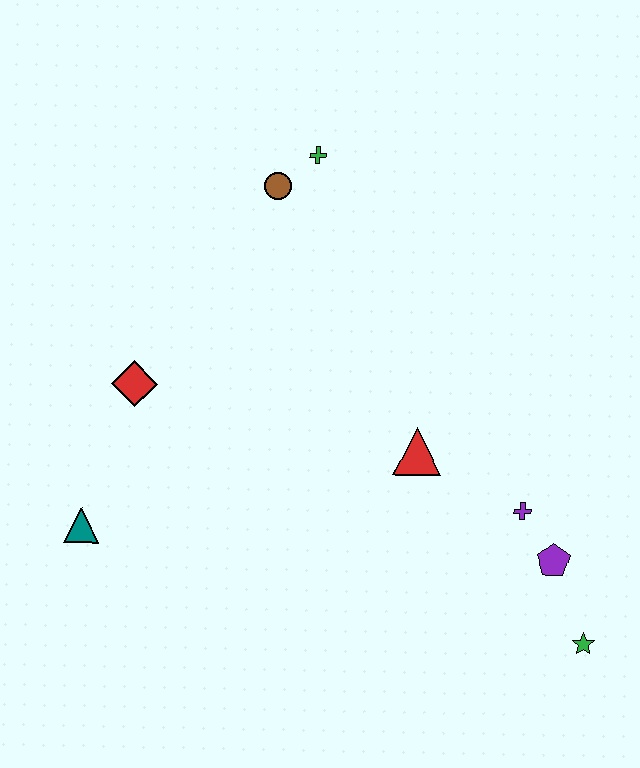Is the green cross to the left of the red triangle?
Yes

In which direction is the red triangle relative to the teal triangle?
The red triangle is to the right of the teal triangle.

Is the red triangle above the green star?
Yes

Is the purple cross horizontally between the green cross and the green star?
Yes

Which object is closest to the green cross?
The brown circle is closest to the green cross.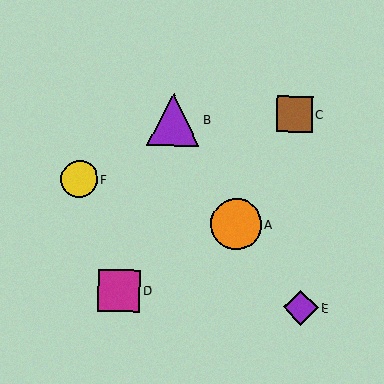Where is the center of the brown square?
The center of the brown square is at (295, 114).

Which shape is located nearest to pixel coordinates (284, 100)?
The brown square (labeled C) at (295, 114) is nearest to that location.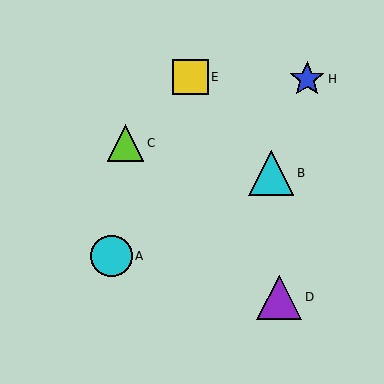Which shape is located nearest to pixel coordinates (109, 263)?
The cyan circle (labeled A) at (111, 256) is nearest to that location.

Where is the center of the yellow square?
The center of the yellow square is at (191, 77).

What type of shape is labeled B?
Shape B is a cyan triangle.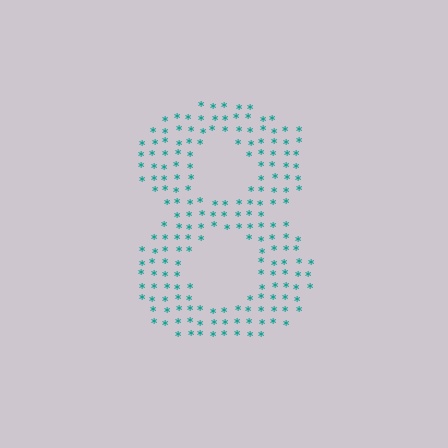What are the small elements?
The small elements are asterisks.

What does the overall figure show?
The overall figure shows the digit 8.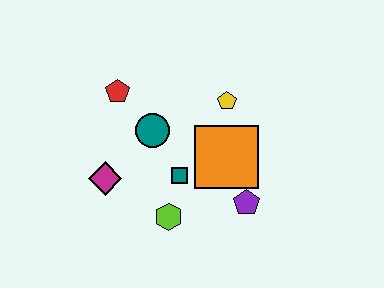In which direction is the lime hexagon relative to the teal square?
The lime hexagon is below the teal square.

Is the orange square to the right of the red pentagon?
Yes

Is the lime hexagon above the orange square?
No